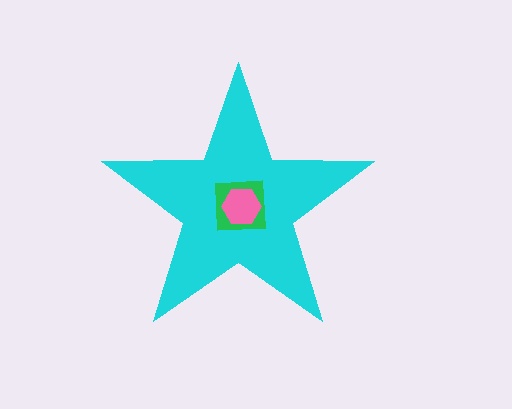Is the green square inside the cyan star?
Yes.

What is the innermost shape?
The pink hexagon.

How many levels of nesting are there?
3.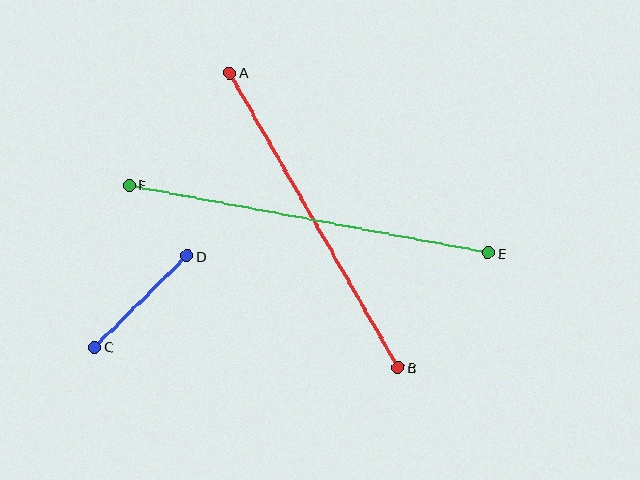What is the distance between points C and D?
The distance is approximately 130 pixels.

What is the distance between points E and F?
The distance is approximately 366 pixels.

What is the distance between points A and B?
The distance is approximately 339 pixels.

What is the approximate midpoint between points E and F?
The midpoint is at approximately (309, 219) pixels.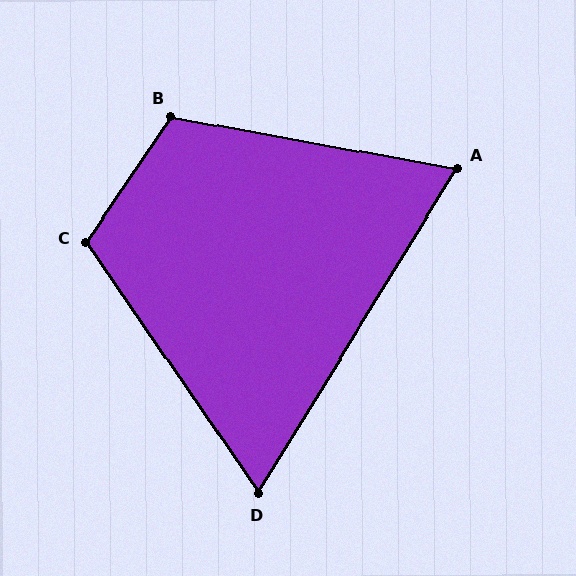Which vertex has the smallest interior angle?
D, at approximately 66 degrees.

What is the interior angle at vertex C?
Approximately 111 degrees (obtuse).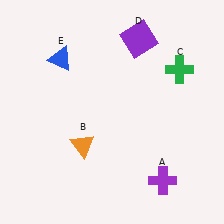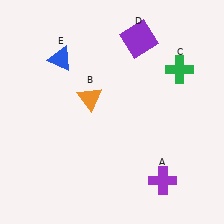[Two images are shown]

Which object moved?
The orange triangle (B) moved up.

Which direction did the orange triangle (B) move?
The orange triangle (B) moved up.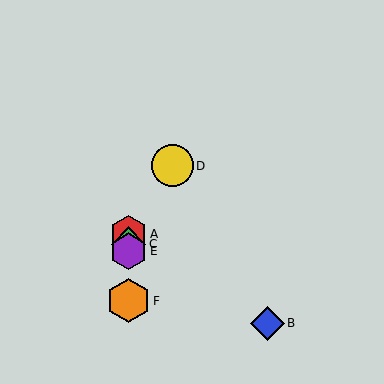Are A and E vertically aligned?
Yes, both are at x≈128.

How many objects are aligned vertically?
4 objects (A, C, E, F) are aligned vertically.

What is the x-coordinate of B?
Object B is at x≈267.